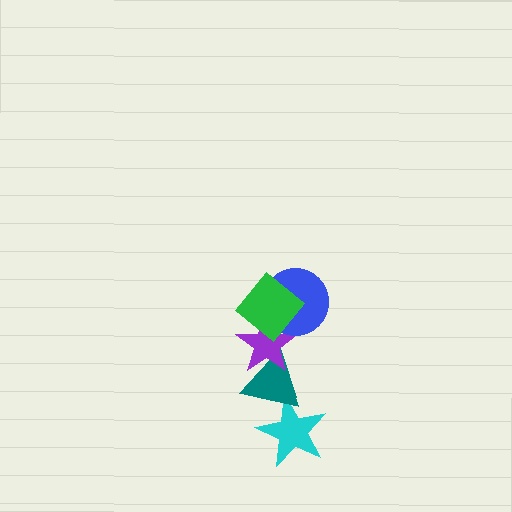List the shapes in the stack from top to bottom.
From top to bottom: the green diamond, the blue circle, the purple star, the teal triangle, the cyan star.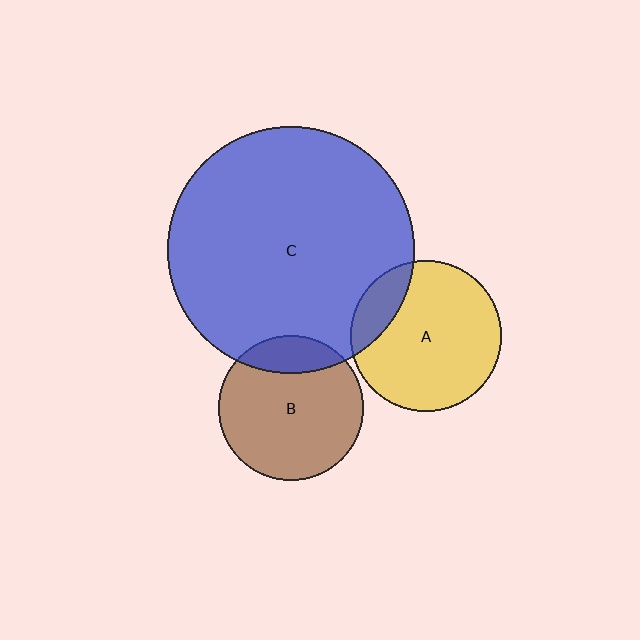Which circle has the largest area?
Circle C (blue).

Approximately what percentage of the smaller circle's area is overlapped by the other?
Approximately 15%.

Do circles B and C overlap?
Yes.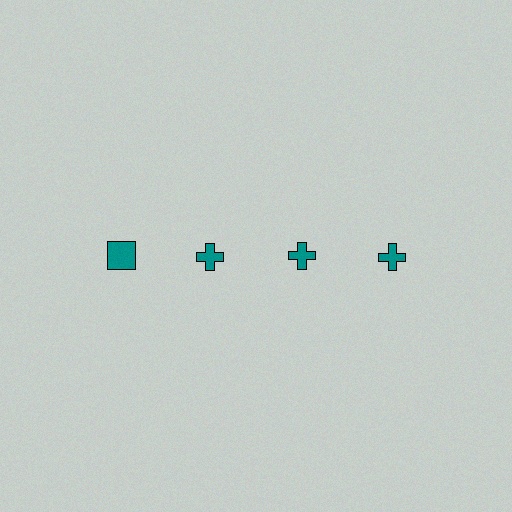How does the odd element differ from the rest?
It has a different shape: square instead of cross.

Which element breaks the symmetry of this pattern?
The teal square in the top row, leftmost column breaks the symmetry. All other shapes are teal crosses.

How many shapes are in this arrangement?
There are 4 shapes arranged in a grid pattern.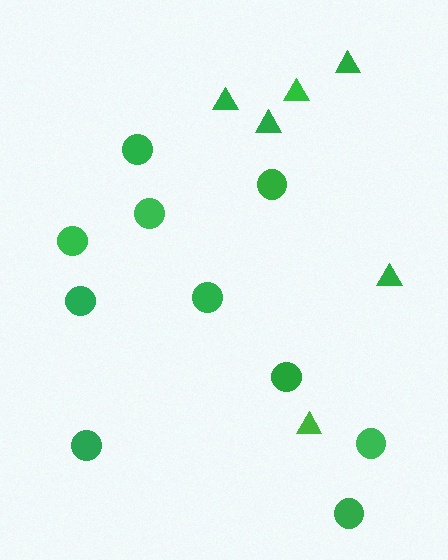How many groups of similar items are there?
There are 2 groups: one group of triangles (6) and one group of circles (10).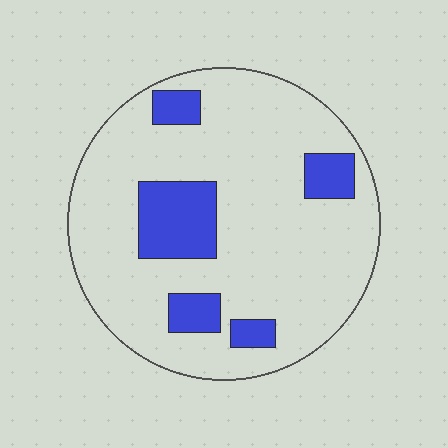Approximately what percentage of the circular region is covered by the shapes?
Approximately 20%.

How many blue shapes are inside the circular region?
5.